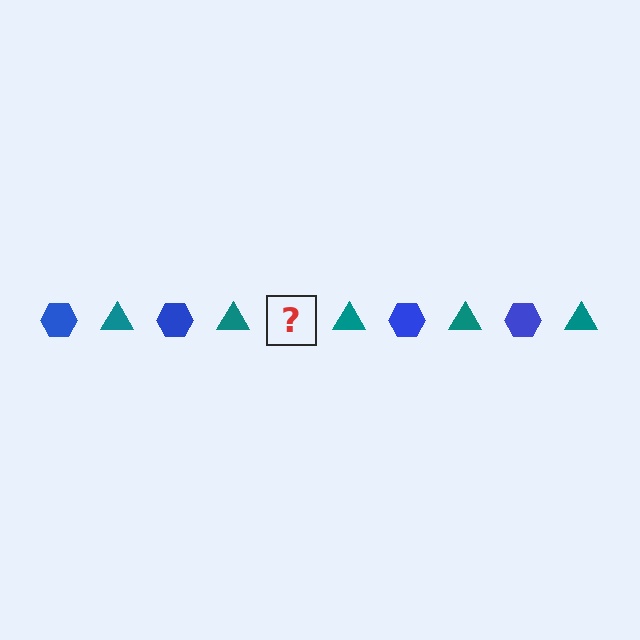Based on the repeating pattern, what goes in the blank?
The blank should be a blue hexagon.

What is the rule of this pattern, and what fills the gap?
The rule is that the pattern alternates between blue hexagon and teal triangle. The gap should be filled with a blue hexagon.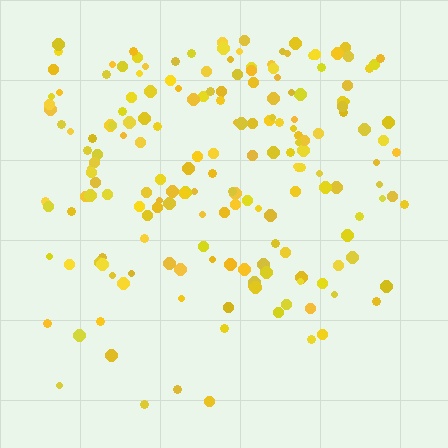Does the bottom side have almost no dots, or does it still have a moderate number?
Still a moderate number, just noticeably fewer than the top.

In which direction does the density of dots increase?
From bottom to top, with the top side densest.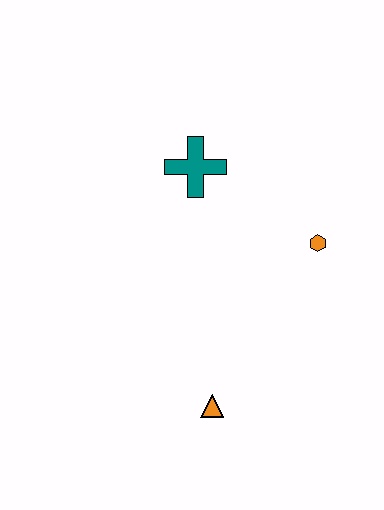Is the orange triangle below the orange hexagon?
Yes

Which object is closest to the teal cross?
The orange hexagon is closest to the teal cross.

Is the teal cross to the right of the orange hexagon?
No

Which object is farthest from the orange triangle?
The teal cross is farthest from the orange triangle.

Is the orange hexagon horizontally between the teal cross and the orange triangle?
No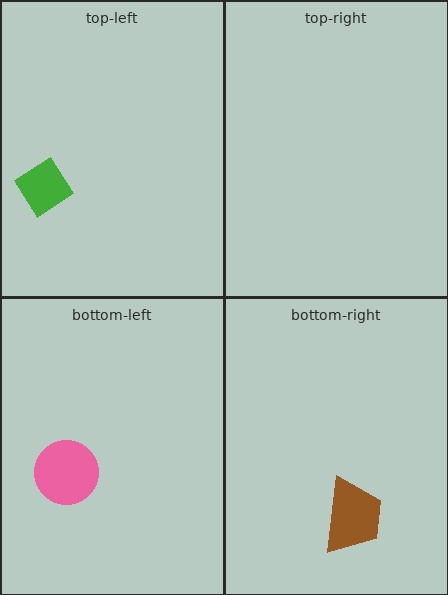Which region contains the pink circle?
The bottom-left region.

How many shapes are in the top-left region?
1.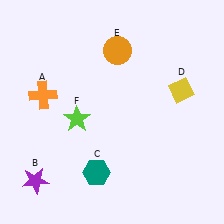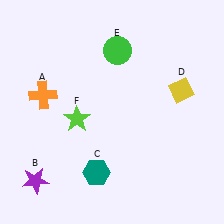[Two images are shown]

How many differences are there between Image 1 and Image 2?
There is 1 difference between the two images.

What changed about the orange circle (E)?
In Image 1, E is orange. In Image 2, it changed to green.